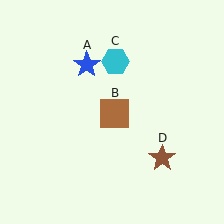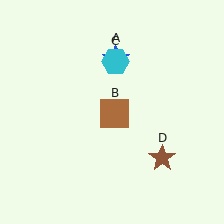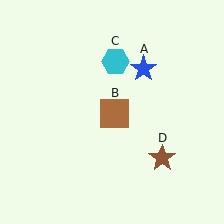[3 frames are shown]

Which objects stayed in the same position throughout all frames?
Brown square (object B) and cyan hexagon (object C) and brown star (object D) remained stationary.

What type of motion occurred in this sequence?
The blue star (object A) rotated clockwise around the center of the scene.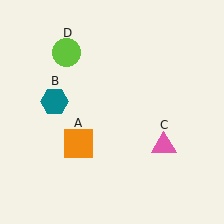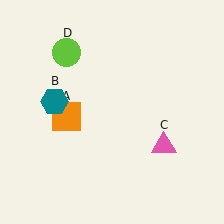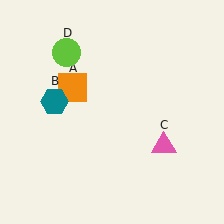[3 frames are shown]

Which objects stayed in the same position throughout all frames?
Teal hexagon (object B) and pink triangle (object C) and lime circle (object D) remained stationary.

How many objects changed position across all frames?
1 object changed position: orange square (object A).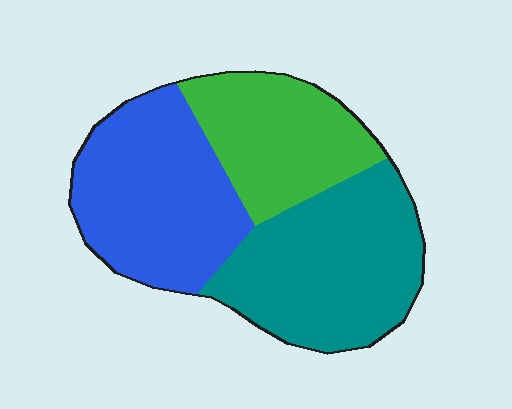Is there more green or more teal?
Teal.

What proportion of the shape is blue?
Blue takes up about three eighths (3/8) of the shape.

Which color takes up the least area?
Green, at roughly 25%.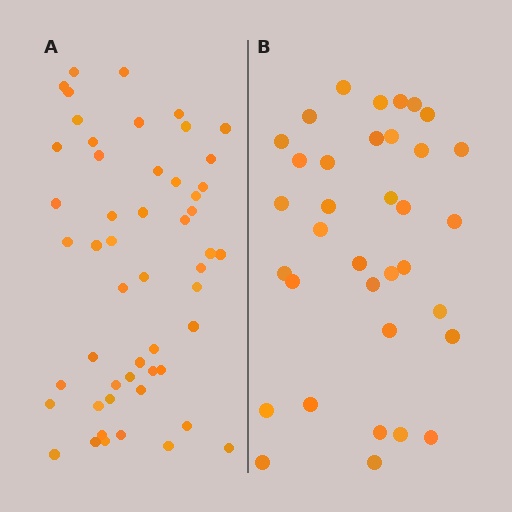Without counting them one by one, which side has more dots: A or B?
Region A (the left region) has more dots.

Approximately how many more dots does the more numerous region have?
Region A has approximately 15 more dots than region B.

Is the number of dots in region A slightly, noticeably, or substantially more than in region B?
Region A has substantially more. The ratio is roughly 1.5 to 1.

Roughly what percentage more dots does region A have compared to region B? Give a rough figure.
About 50% more.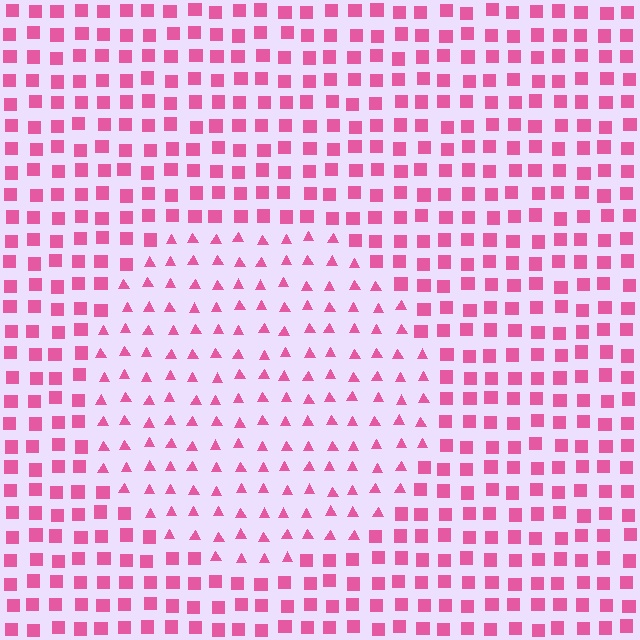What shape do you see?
I see a circle.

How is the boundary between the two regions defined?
The boundary is defined by a change in element shape: triangles inside vs. squares outside. All elements share the same color and spacing.